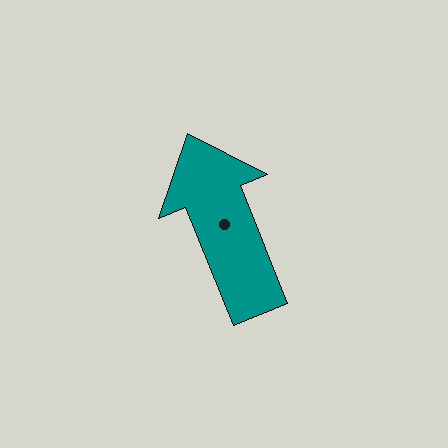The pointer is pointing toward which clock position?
Roughly 11 o'clock.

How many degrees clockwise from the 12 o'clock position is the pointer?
Approximately 338 degrees.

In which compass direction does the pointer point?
North.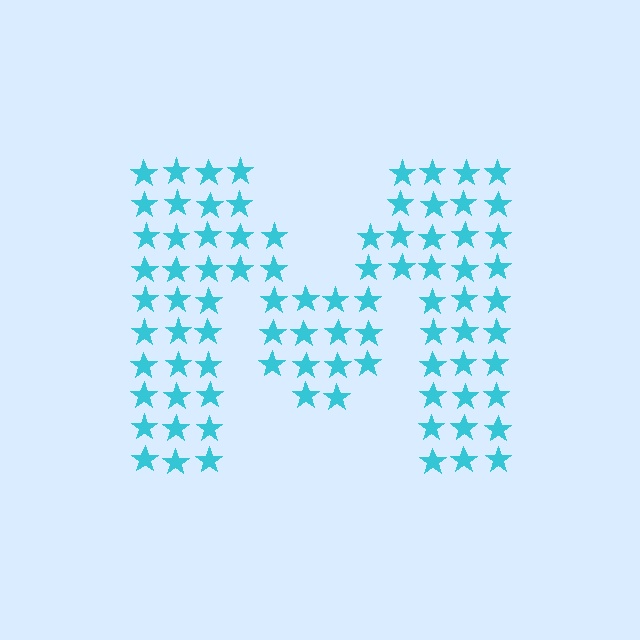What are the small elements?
The small elements are stars.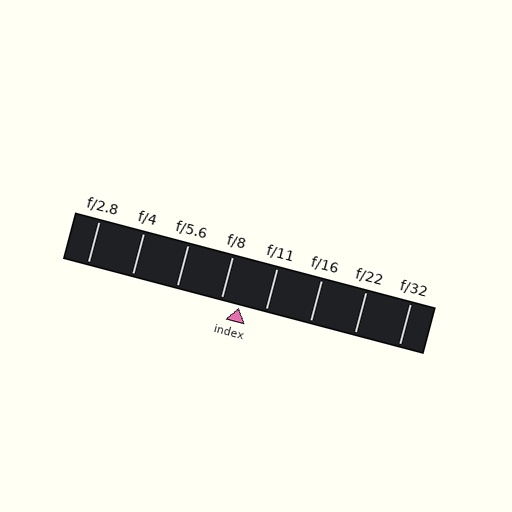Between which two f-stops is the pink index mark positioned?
The index mark is between f/8 and f/11.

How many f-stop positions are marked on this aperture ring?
There are 8 f-stop positions marked.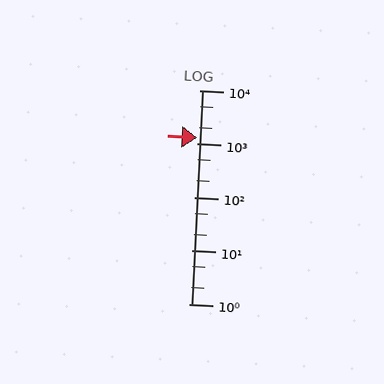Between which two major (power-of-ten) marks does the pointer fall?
The pointer is between 1000 and 10000.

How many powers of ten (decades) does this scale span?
The scale spans 4 decades, from 1 to 10000.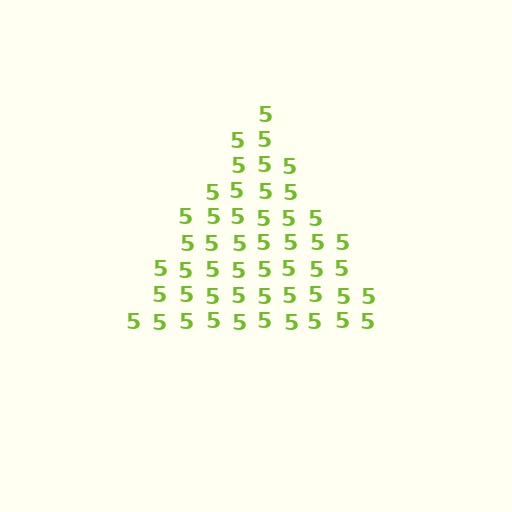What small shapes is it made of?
It is made of small digit 5's.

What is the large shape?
The large shape is a triangle.